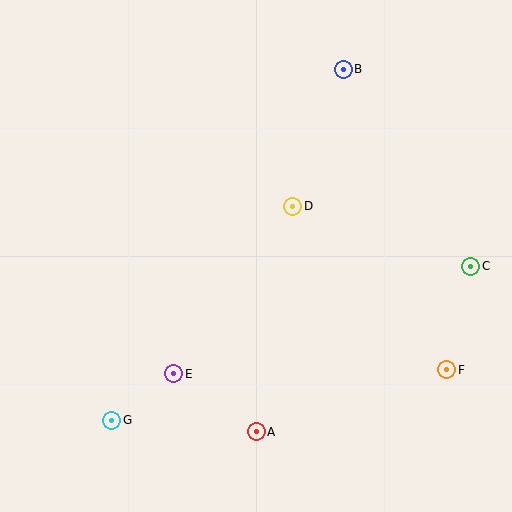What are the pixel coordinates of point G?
Point G is at (112, 420).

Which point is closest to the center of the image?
Point D at (293, 206) is closest to the center.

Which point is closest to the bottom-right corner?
Point F is closest to the bottom-right corner.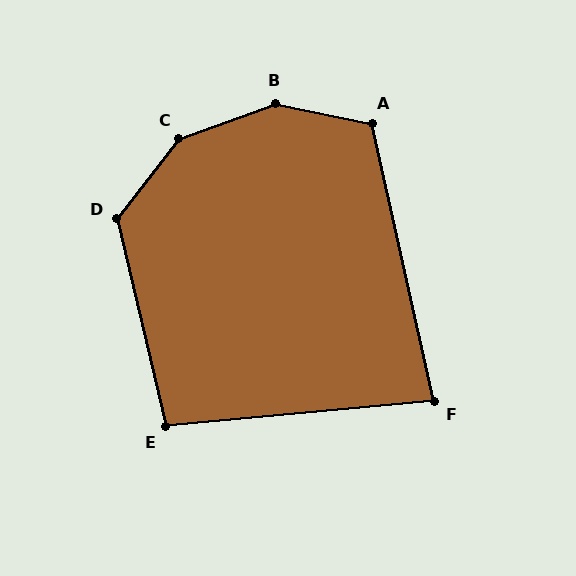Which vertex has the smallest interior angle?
F, at approximately 83 degrees.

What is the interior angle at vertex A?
Approximately 114 degrees (obtuse).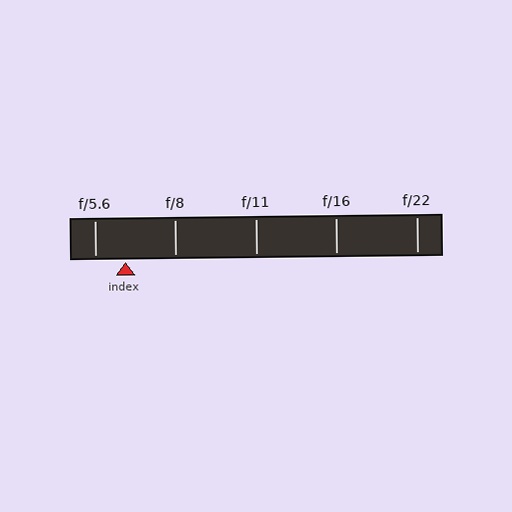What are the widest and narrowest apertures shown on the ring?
The widest aperture shown is f/5.6 and the narrowest is f/22.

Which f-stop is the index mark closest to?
The index mark is closest to f/5.6.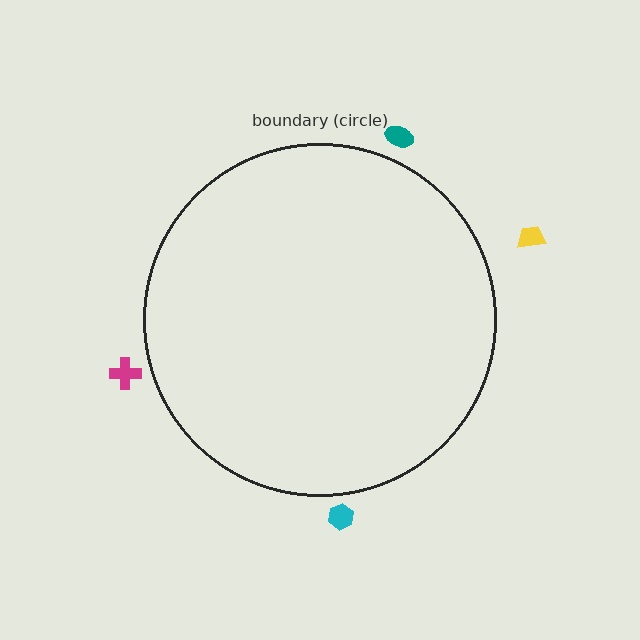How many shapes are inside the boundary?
0 inside, 4 outside.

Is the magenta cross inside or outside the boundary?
Outside.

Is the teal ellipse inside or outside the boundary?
Outside.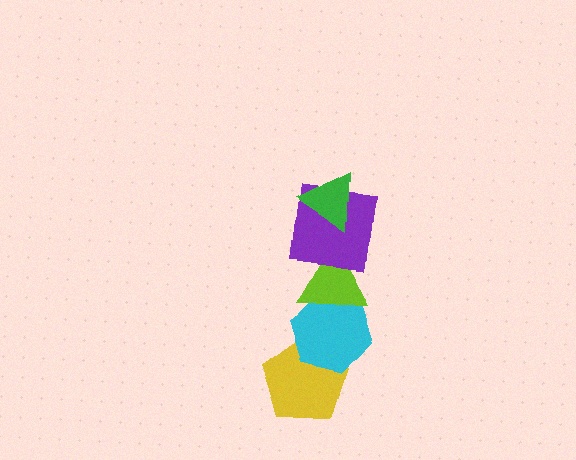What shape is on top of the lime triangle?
The purple square is on top of the lime triangle.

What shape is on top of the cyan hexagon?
The lime triangle is on top of the cyan hexagon.